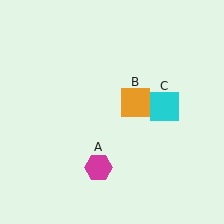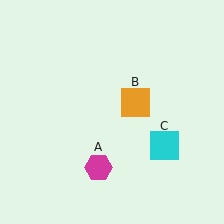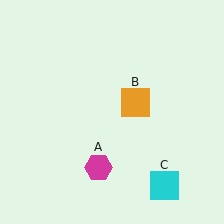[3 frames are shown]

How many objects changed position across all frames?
1 object changed position: cyan square (object C).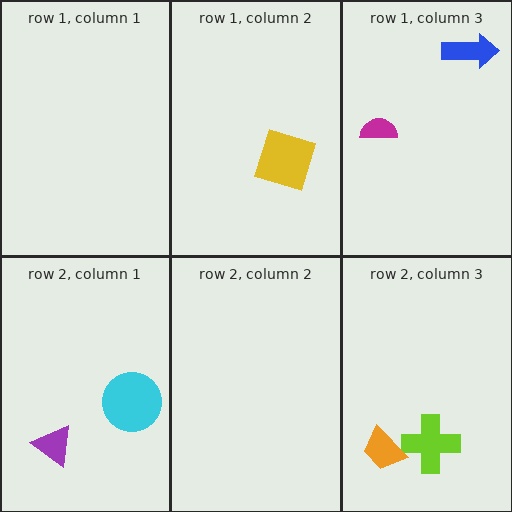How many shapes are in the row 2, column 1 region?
2.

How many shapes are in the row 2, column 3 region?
2.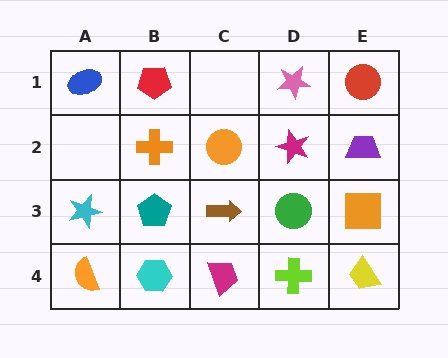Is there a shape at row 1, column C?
No, that cell is empty.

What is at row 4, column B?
A cyan hexagon.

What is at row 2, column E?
A purple trapezoid.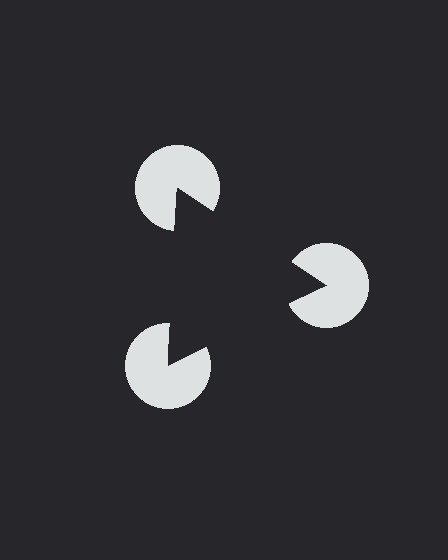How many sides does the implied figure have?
3 sides.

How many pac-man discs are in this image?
There are 3 — one at each vertex of the illusory triangle.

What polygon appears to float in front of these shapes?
An illusory triangle — its edges are inferred from the aligned wedge cuts in the pac-man discs, not physically drawn.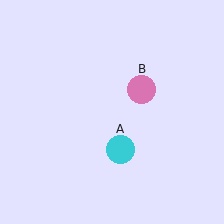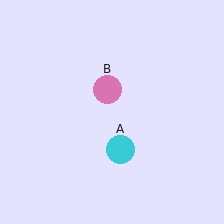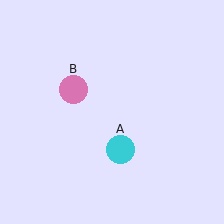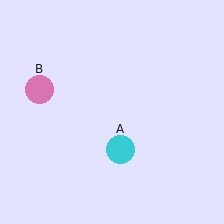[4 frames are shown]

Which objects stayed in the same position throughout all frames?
Cyan circle (object A) remained stationary.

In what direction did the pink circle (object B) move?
The pink circle (object B) moved left.